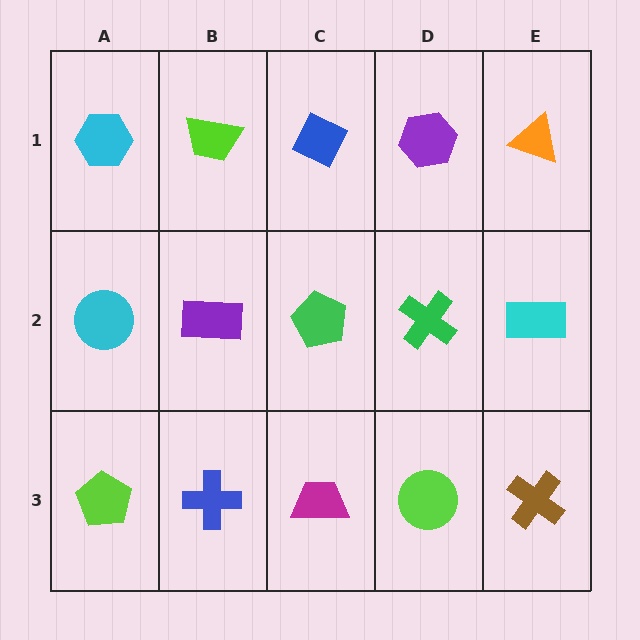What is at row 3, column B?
A blue cross.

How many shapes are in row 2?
5 shapes.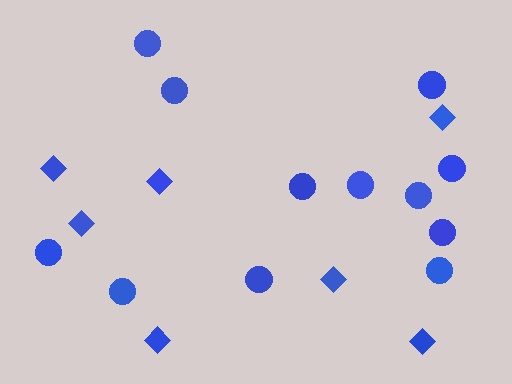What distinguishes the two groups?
There are 2 groups: one group of diamonds (7) and one group of circles (12).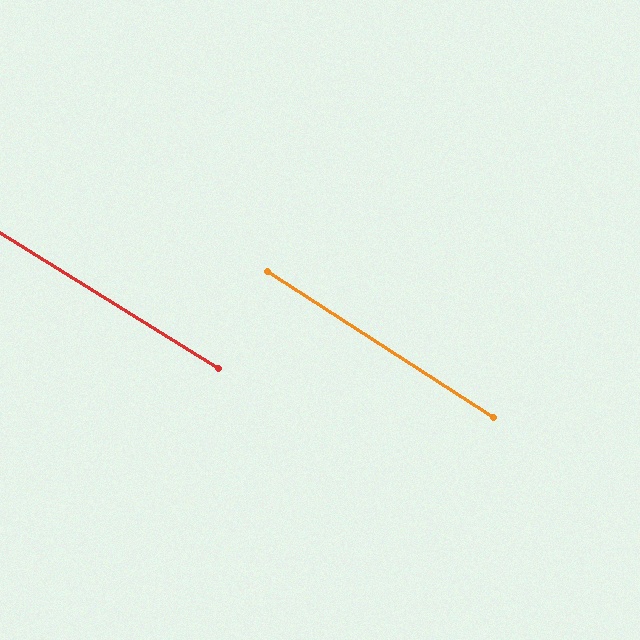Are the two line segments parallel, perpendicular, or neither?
Parallel — their directions differ by only 1.0°.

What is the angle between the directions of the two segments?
Approximately 1 degree.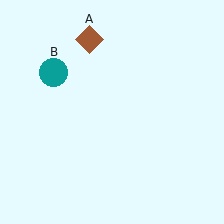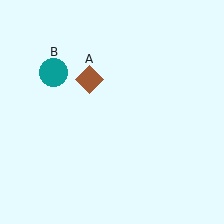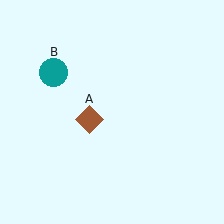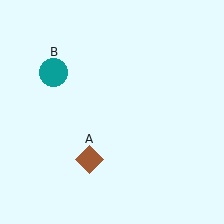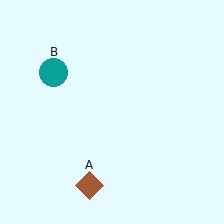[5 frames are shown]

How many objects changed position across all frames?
1 object changed position: brown diamond (object A).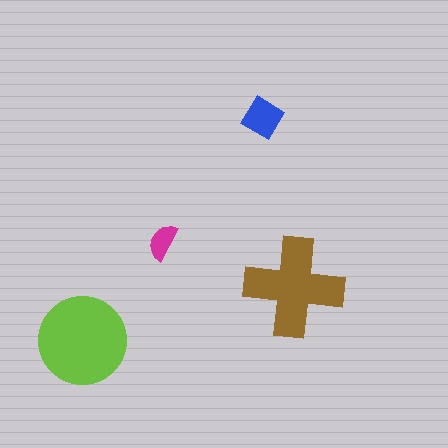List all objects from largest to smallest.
The lime circle, the brown cross, the blue diamond, the magenta semicircle.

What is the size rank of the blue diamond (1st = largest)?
3rd.